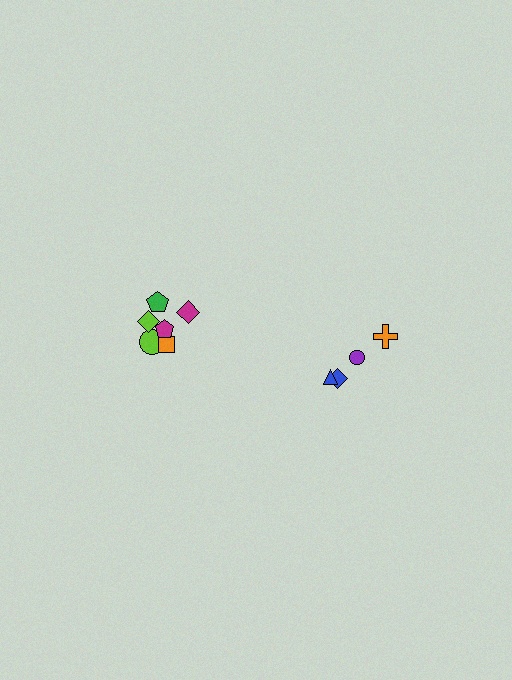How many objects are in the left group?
There are 6 objects.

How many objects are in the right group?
There are 4 objects.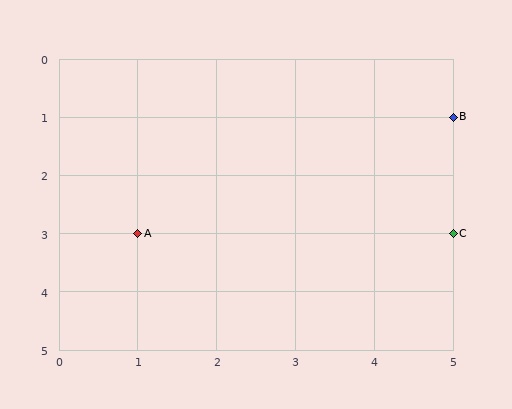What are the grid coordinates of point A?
Point A is at grid coordinates (1, 3).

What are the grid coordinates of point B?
Point B is at grid coordinates (5, 1).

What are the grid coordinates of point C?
Point C is at grid coordinates (5, 3).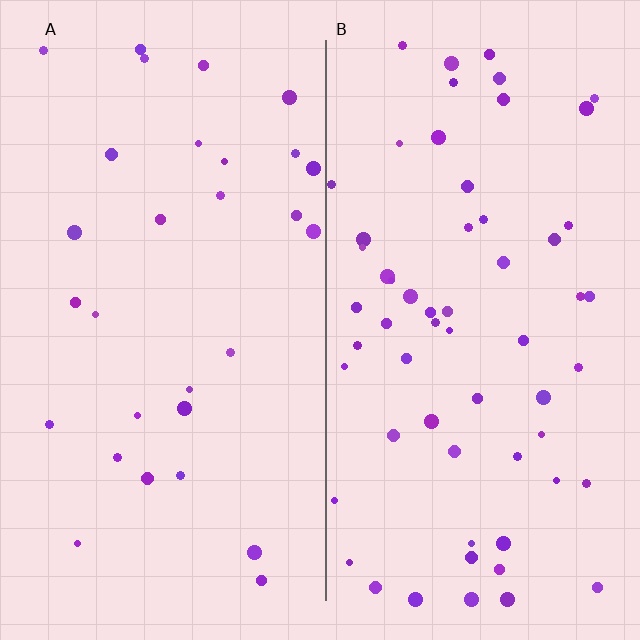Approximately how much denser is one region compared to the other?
Approximately 2.0× — region B over region A.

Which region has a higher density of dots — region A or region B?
B (the right).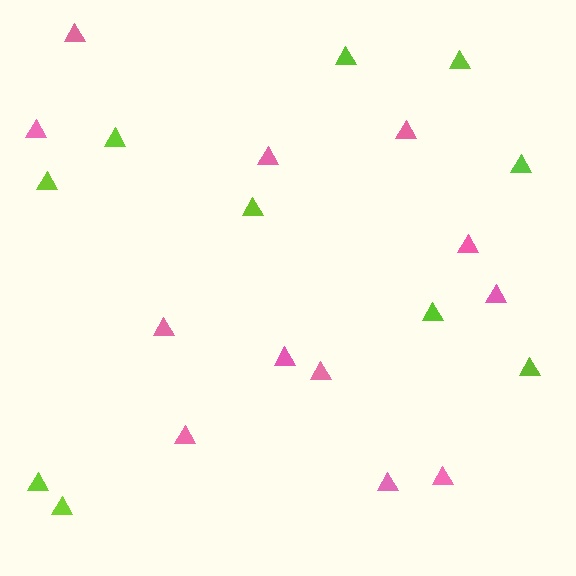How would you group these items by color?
There are 2 groups: one group of lime triangles (10) and one group of pink triangles (12).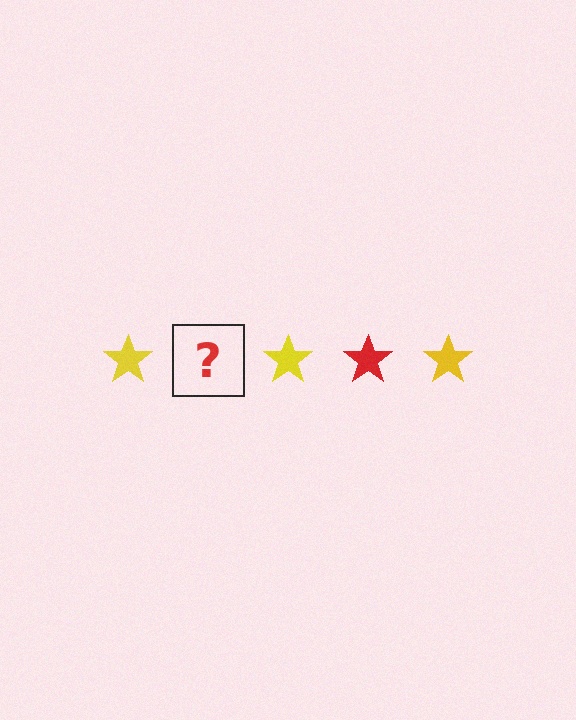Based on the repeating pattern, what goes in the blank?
The blank should be a red star.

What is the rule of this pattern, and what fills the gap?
The rule is that the pattern cycles through yellow, red stars. The gap should be filled with a red star.